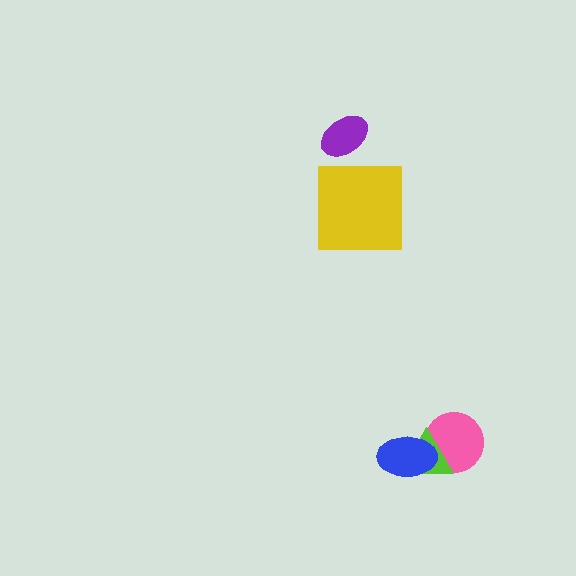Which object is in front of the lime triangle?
The blue ellipse is in front of the lime triangle.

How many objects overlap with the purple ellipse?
0 objects overlap with the purple ellipse.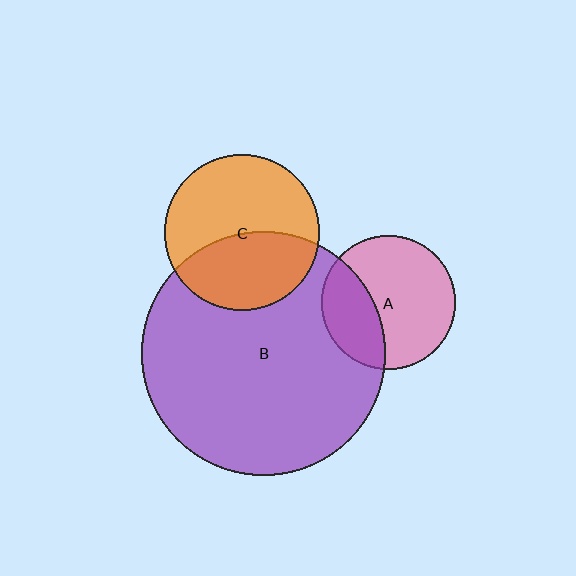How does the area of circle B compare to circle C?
Approximately 2.5 times.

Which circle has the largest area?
Circle B (purple).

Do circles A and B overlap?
Yes.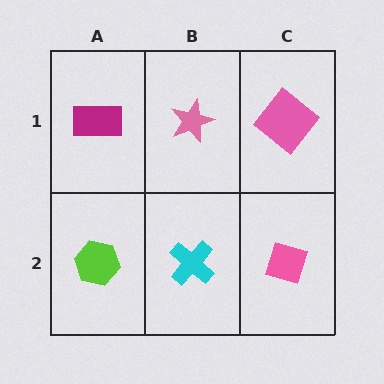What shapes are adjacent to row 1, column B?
A cyan cross (row 2, column B), a magenta rectangle (row 1, column A), a pink diamond (row 1, column C).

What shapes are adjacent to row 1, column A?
A lime hexagon (row 2, column A), a pink star (row 1, column B).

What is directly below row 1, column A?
A lime hexagon.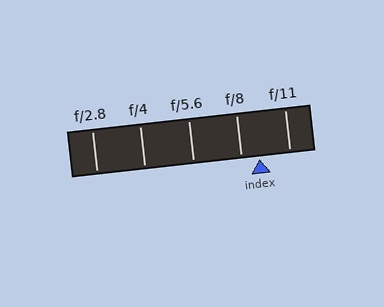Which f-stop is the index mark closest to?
The index mark is closest to f/8.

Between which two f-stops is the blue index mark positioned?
The index mark is between f/8 and f/11.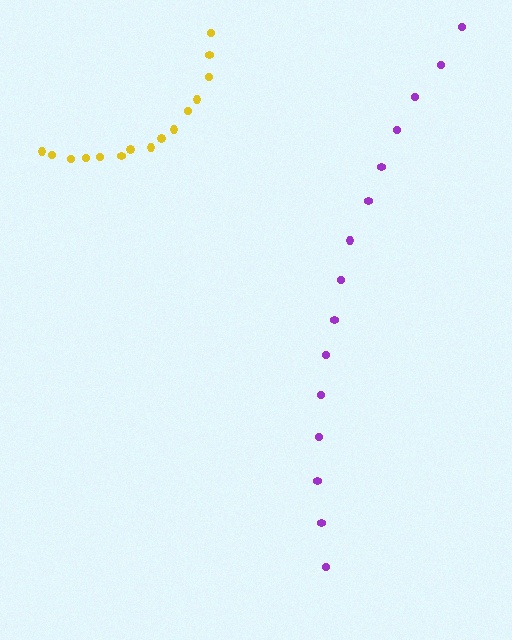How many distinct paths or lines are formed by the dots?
There are 2 distinct paths.